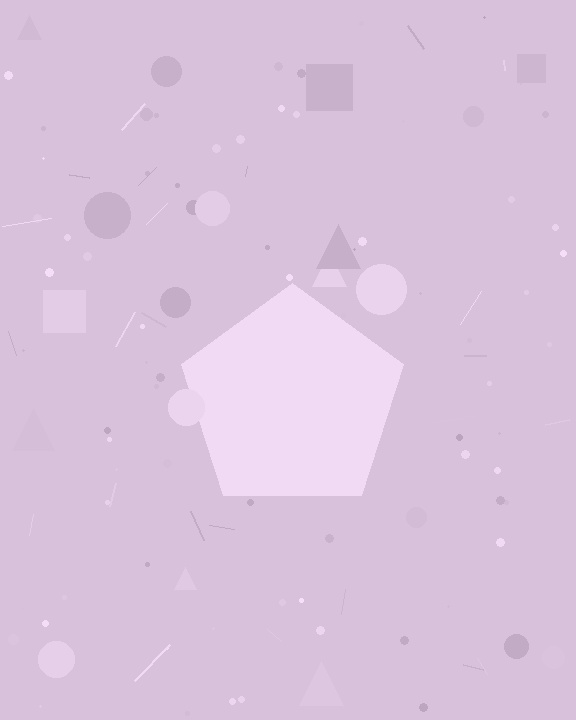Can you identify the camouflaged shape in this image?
The camouflaged shape is a pentagon.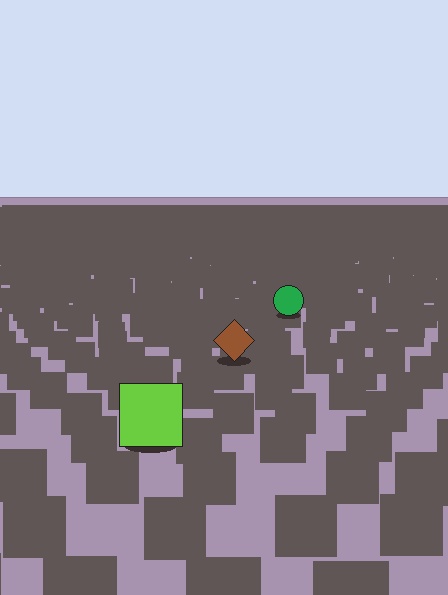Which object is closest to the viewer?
The lime square is closest. The texture marks near it are larger and more spread out.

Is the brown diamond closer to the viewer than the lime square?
No. The lime square is closer — you can tell from the texture gradient: the ground texture is coarser near it.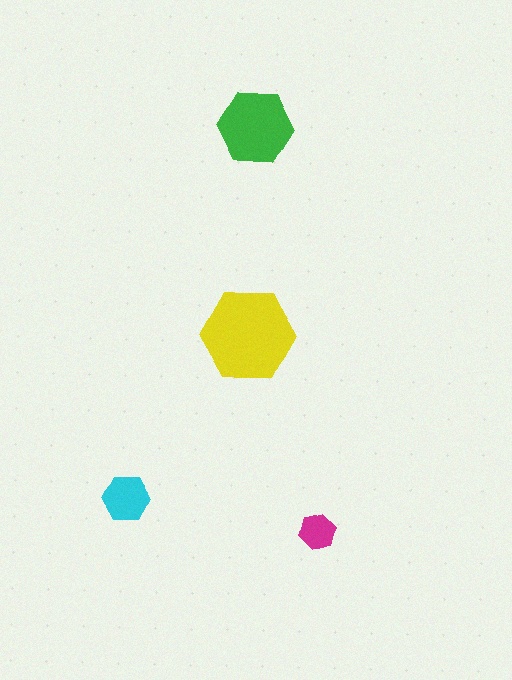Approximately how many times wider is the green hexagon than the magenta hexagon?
About 2 times wider.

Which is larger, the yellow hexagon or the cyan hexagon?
The yellow one.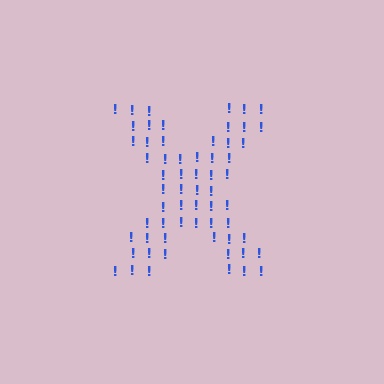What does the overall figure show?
The overall figure shows the letter X.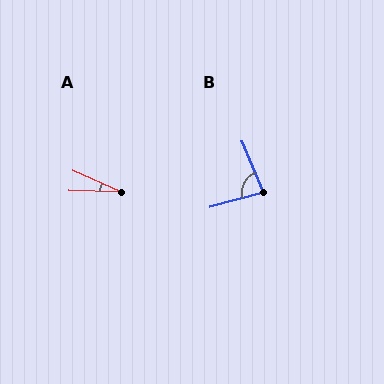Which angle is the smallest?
A, at approximately 22 degrees.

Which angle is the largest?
B, at approximately 82 degrees.